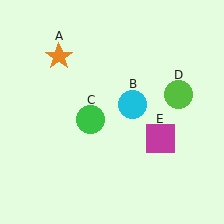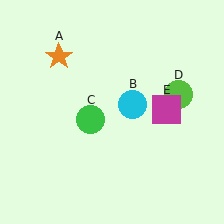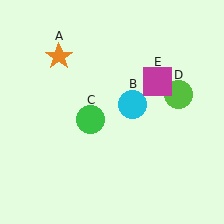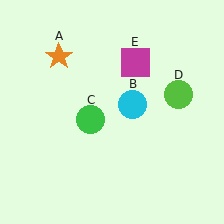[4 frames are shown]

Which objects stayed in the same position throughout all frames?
Orange star (object A) and cyan circle (object B) and green circle (object C) and lime circle (object D) remained stationary.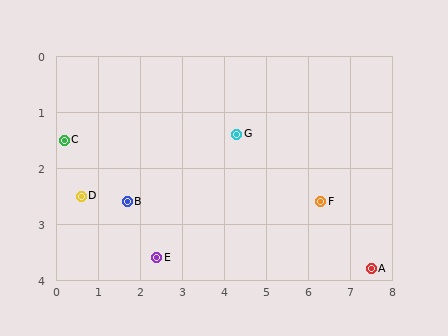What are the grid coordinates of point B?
Point B is at approximately (1.7, 2.6).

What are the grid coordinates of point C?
Point C is at approximately (0.2, 1.5).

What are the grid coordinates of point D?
Point D is at approximately (0.6, 2.5).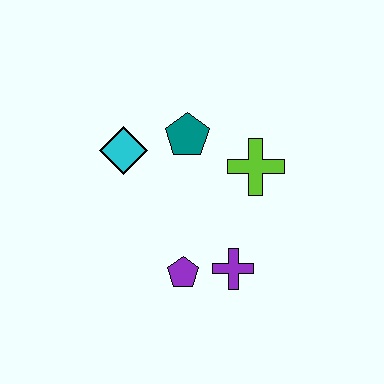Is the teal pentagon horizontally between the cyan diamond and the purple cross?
Yes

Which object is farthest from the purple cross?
The cyan diamond is farthest from the purple cross.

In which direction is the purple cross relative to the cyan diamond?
The purple cross is below the cyan diamond.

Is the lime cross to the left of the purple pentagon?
No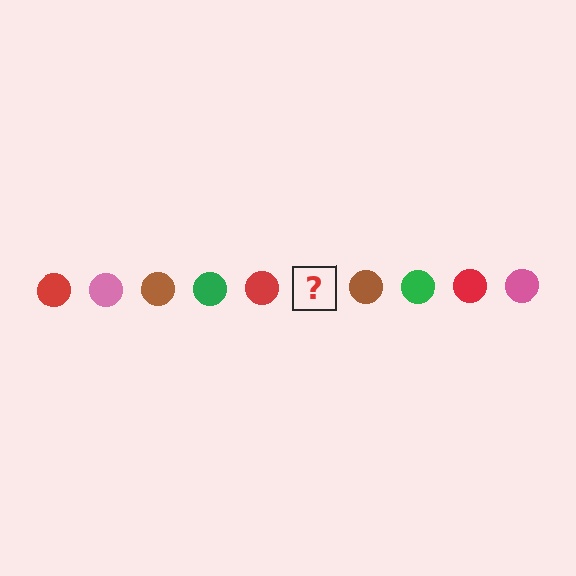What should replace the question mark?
The question mark should be replaced with a pink circle.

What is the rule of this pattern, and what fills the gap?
The rule is that the pattern cycles through red, pink, brown, green circles. The gap should be filled with a pink circle.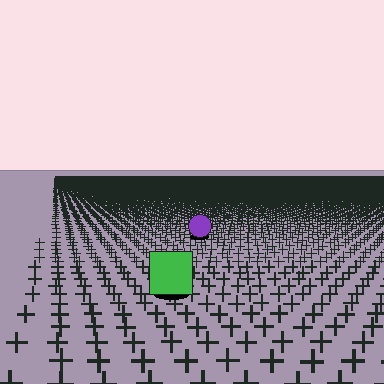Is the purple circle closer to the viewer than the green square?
No. The green square is closer — you can tell from the texture gradient: the ground texture is coarser near it.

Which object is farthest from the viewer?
The purple circle is farthest from the viewer. It appears smaller and the ground texture around it is denser.